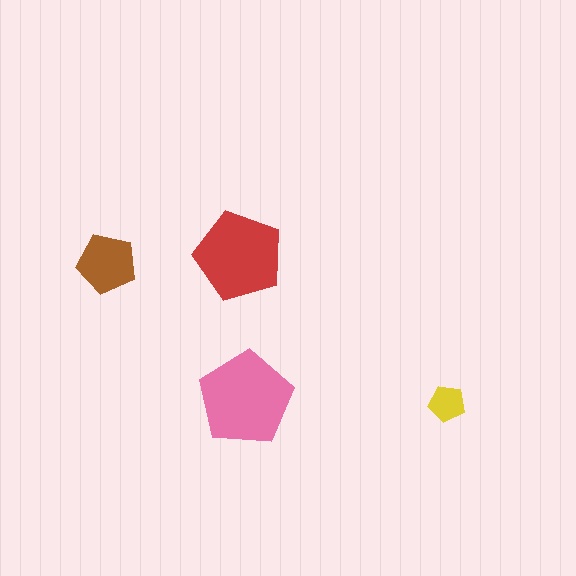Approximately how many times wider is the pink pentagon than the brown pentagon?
About 1.5 times wider.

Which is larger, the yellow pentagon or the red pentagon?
The red one.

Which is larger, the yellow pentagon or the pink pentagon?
The pink one.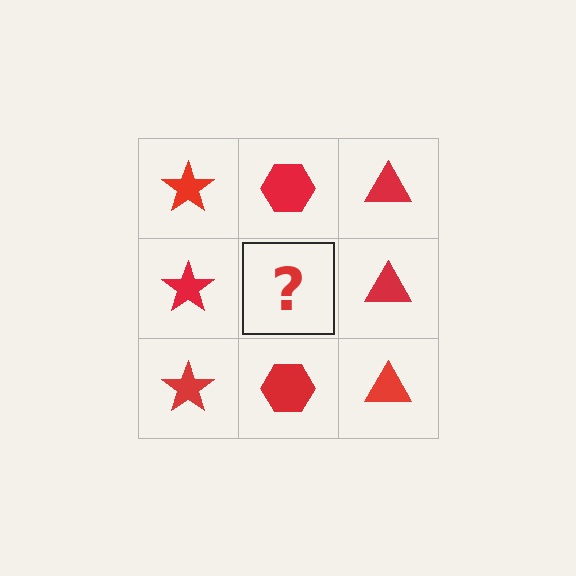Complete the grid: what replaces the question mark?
The question mark should be replaced with a red hexagon.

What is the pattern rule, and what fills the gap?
The rule is that each column has a consistent shape. The gap should be filled with a red hexagon.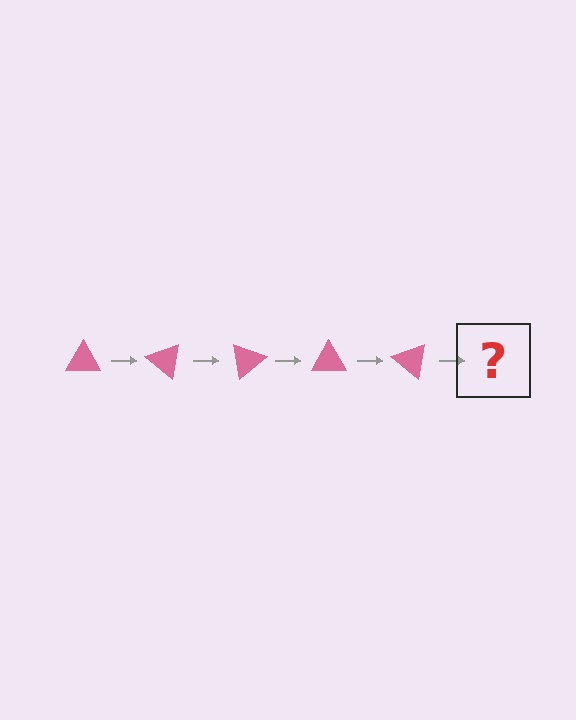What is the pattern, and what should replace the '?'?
The pattern is that the triangle rotates 40 degrees each step. The '?' should be a pink triangle rotated 200 degrees.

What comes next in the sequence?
The next element should be a pink triangle rotated 200 degrees.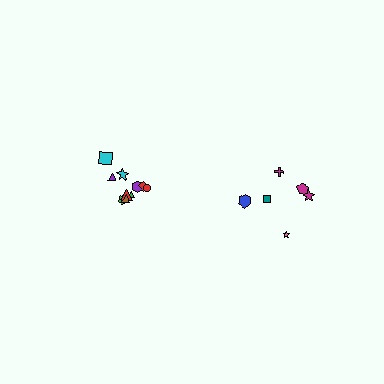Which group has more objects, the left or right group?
The left group.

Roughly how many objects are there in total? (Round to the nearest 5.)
Roughly 15 objects in total.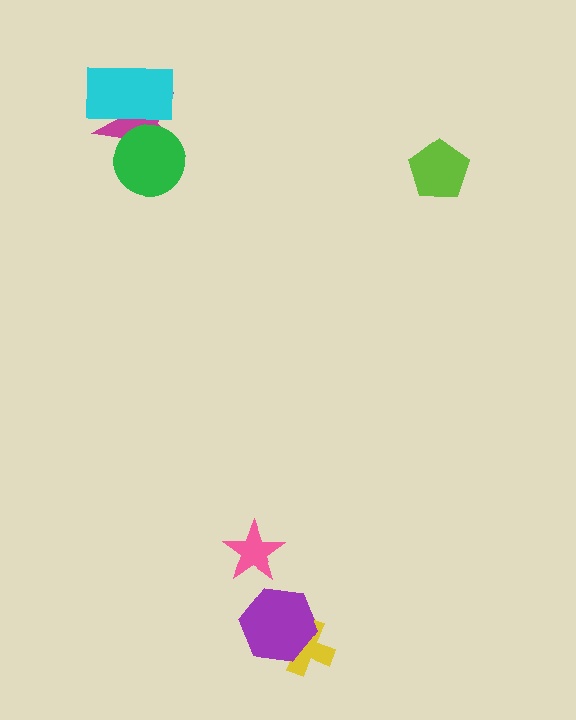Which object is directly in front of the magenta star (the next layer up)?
The green circle is directly in front of the magenta star.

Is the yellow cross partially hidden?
Yes, it is partially covered by another shape.